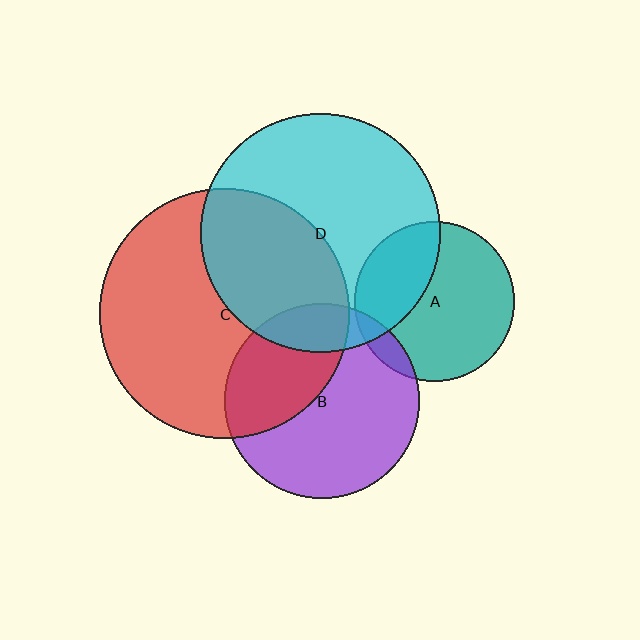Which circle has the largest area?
Circle C (red).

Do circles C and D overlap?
Yes.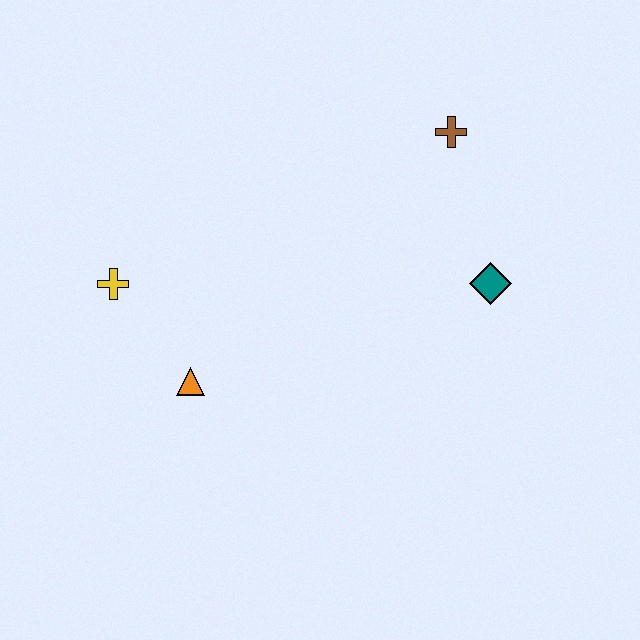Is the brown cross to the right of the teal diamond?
No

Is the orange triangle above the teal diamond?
No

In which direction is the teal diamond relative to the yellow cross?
The teal diamond is to the right of the yellow cross.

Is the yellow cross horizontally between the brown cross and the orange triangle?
No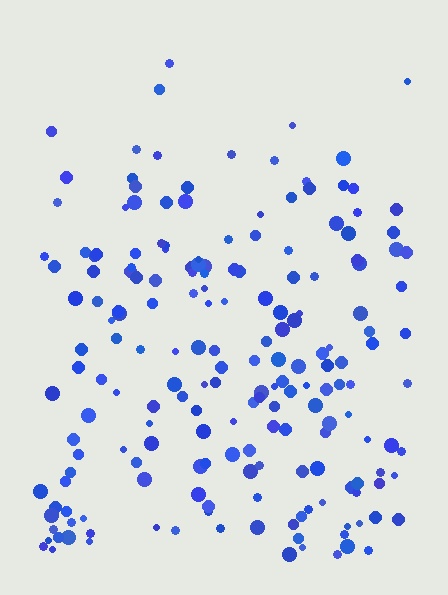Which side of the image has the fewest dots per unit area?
The top.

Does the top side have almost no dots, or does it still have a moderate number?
Still a moderate number, just noticeably fewer than the bottom.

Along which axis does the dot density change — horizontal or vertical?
Vertical.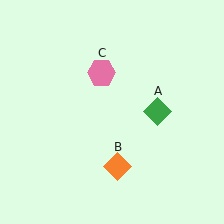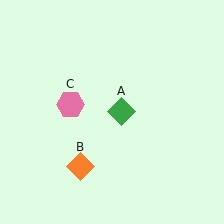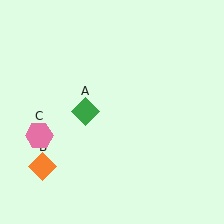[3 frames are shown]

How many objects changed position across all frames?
3 objects changed position: green diamond (object A), orange diamond (object B), pink hexagon (object C).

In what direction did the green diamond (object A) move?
The green diamond (object A) moved left.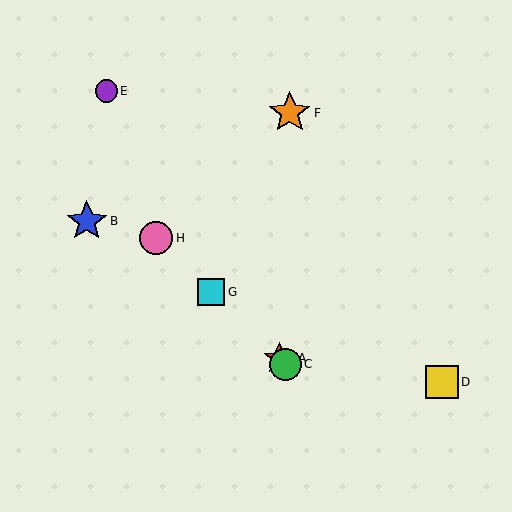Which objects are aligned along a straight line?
Objects A, C, G, H are aligned along a straight line.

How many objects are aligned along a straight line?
4 objects (A, C, G, H) are aligned along a straight line.